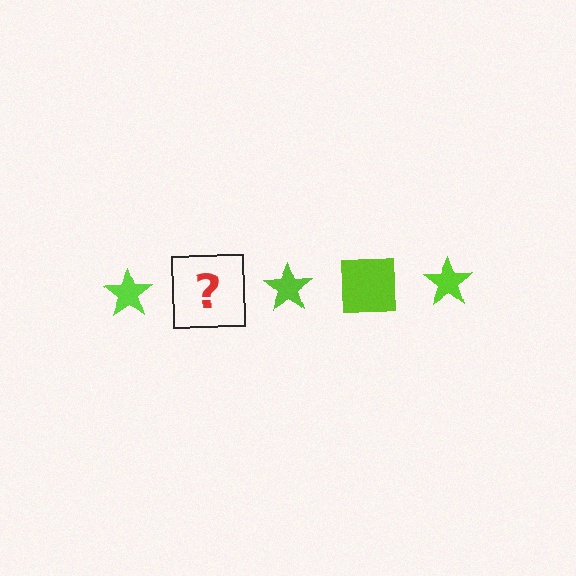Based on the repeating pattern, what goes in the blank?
The blank should be a lime square.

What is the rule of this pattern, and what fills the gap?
The rule is that the pattern cycles through star, square shapes in lime. The gap should be filled with a lime square.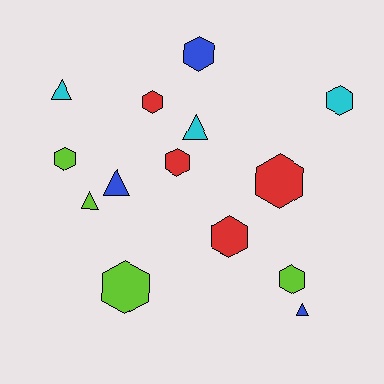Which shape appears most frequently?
Hexagon, with 9 objects.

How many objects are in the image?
There are 14 objects.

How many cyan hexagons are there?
There is 1 cyan hexagon.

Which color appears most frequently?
Lime, with 4 objects.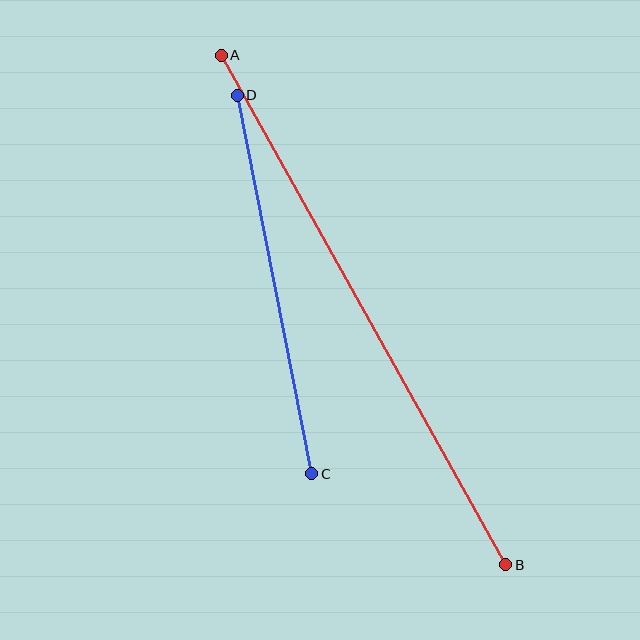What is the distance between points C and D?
The distance is approximately 386 pixels.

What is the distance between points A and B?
The distance is approximately 583 pixels.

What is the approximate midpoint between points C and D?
The midpoint is at approximately (275, 285) pixels.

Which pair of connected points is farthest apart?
Points A and B are farthest apart.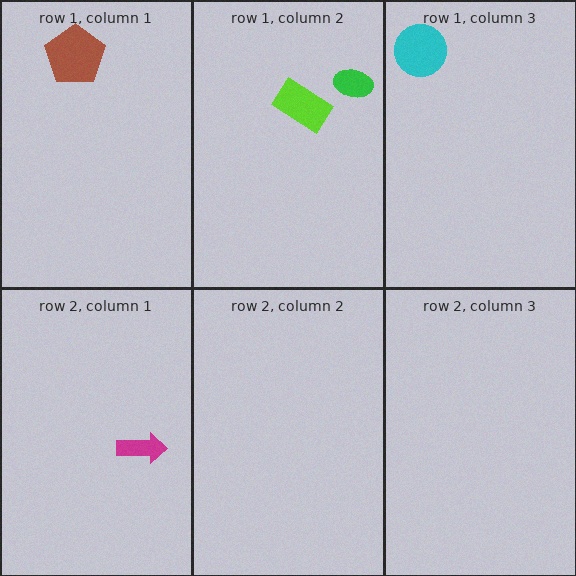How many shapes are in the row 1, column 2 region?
2.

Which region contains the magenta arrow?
The row 2, column 1 region.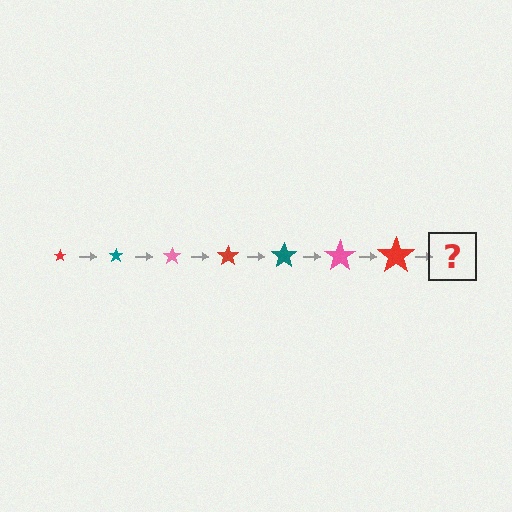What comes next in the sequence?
The next element should be a teal star, larger than the previous one.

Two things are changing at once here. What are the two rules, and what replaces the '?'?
The two rules are that the star grows larger each step and the color cycles through red, teal, and pink. The '?' should be a teal star, larger than the previous one.